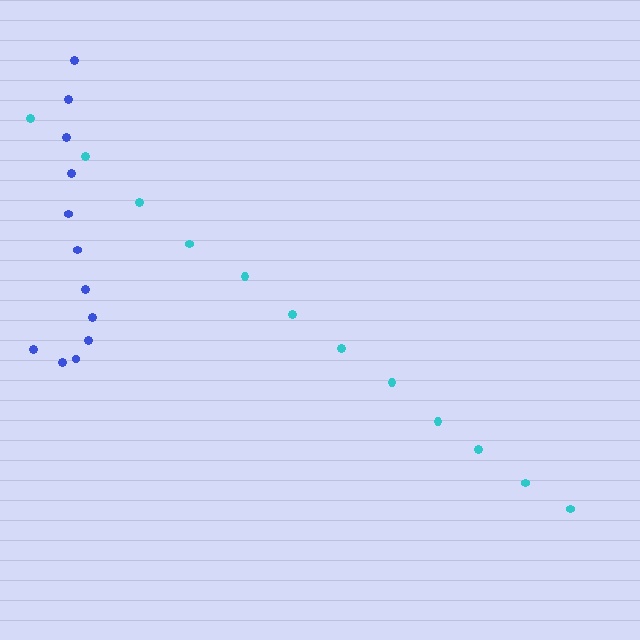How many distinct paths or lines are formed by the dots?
There are 2 distinct paths.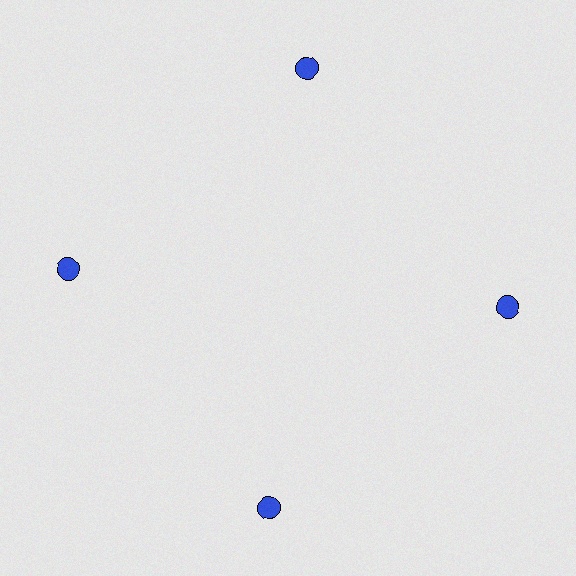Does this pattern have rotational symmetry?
Yes, this pattern has 4-fold rotational symmetry. It looks the same after rotating 90 degrees around the center.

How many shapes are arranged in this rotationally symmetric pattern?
There are 4 shapes, arranged in 4 groups of 1.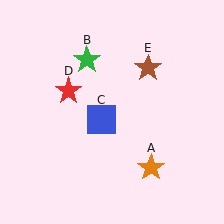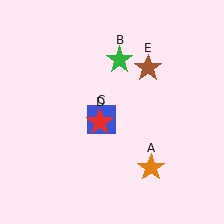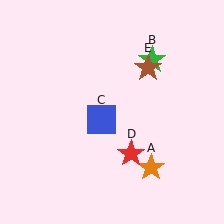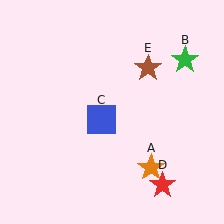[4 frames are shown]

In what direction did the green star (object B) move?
The green star (object B) moved right.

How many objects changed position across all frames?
2 objects changed position: green star (object B), red star (object D).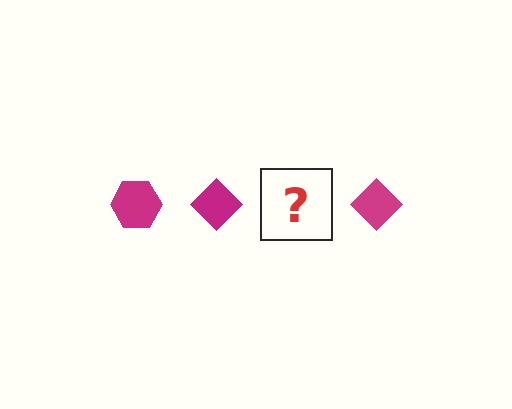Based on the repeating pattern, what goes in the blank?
The blank should be a magenta hexagon.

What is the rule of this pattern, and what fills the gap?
The rule is that the pattern cycles through hexagon, diamond shapes in magenta. The gap should be filled with a magenta hexagon.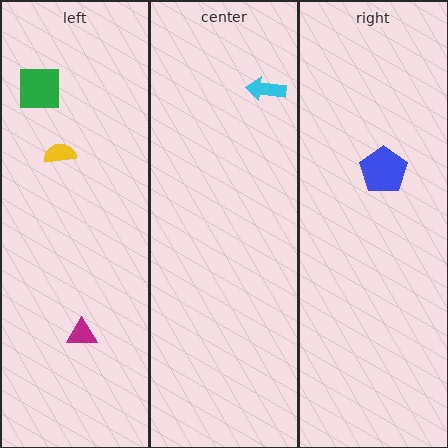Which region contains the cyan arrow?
The center region.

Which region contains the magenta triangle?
The left region.